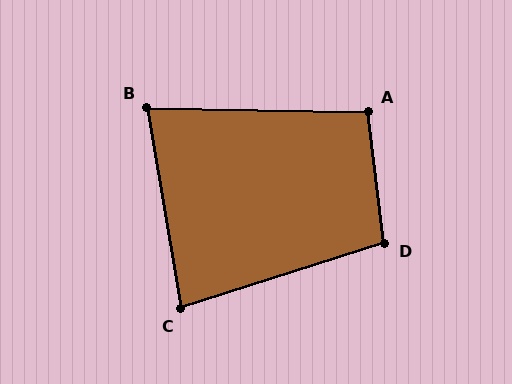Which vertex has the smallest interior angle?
B, at approximately 79 degrees.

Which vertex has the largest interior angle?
D, at approximately 101 degrees.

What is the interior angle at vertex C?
Approximately 82 degrees (acute).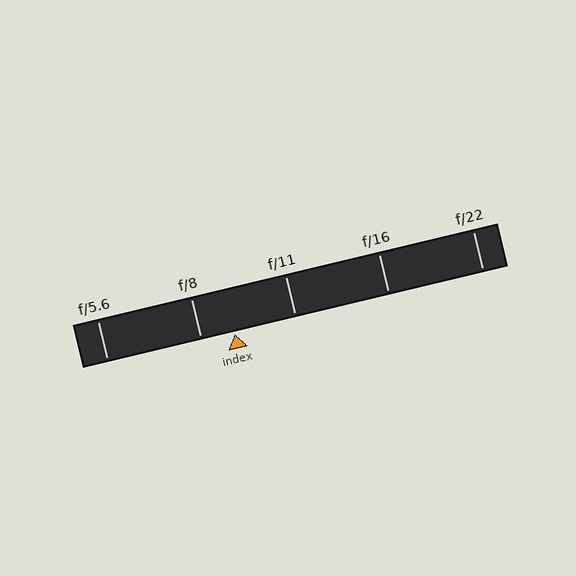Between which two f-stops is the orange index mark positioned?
The index mark is between f/8 and f/11.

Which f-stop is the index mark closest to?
The index mark is closest to f/8.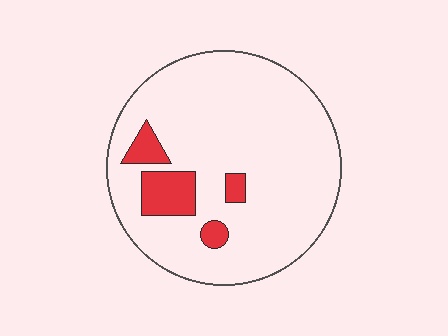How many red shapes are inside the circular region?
4.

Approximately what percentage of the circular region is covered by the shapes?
Approximately 10%.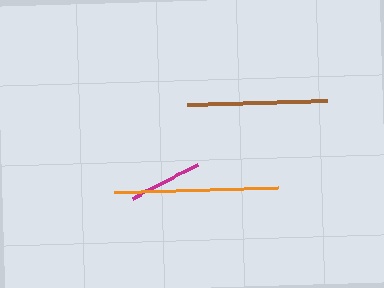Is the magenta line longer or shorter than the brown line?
The brown line is longer than the magenta line.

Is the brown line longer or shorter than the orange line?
The orange line is longer than the brown line.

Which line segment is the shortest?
The magenta line is the shortest at approximately 73 pixels.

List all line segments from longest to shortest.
From longest to shortest: orange, brown, magenta.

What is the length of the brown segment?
The brown segment is approximately 140 pixels long.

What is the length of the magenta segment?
The magenta segment is approximately 73 pixels long.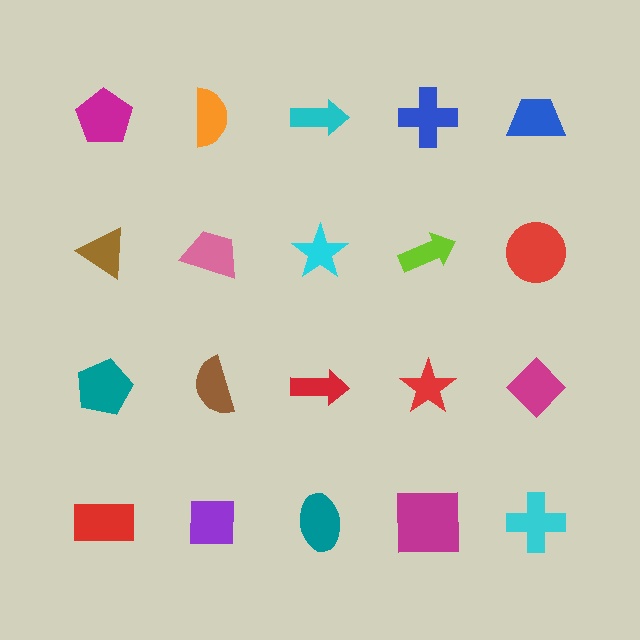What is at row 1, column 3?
A cyan arrow.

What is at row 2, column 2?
A pink trapezoid.